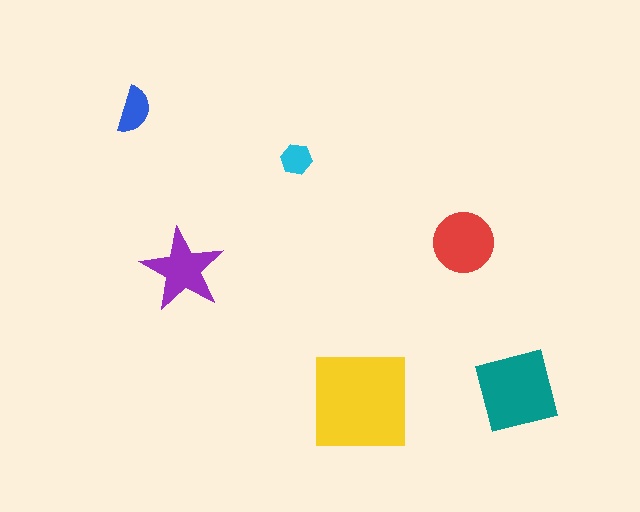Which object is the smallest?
The cyan hexagon.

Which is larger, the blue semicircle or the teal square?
The teal square.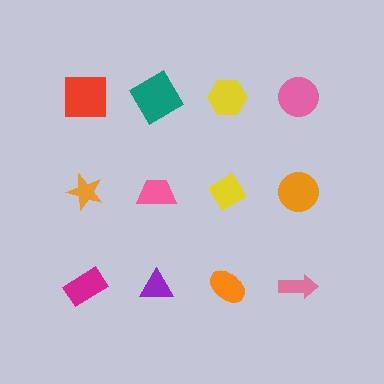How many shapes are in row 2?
4 shapes.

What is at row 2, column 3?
A yellow diamond.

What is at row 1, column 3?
A yellow hexagon.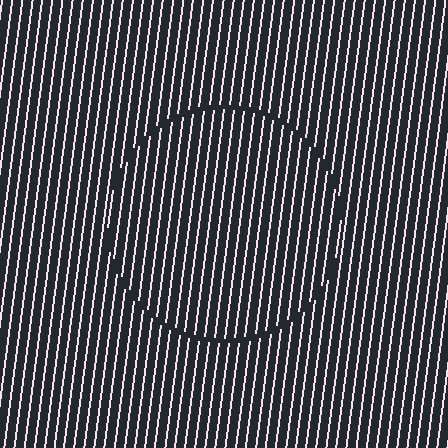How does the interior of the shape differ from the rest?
The interior of the shape contains the same grating, shifted by half a period — the contour is defined by the phase discontinuity where line-ends from the inner and outer gratings abut.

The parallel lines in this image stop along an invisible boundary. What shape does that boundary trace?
An illusory circle. The interior of the shape contains the same grating, shifted by half a period — the contour is defined by the phase discontinuity where line-ends from the inner and outer gratings abut.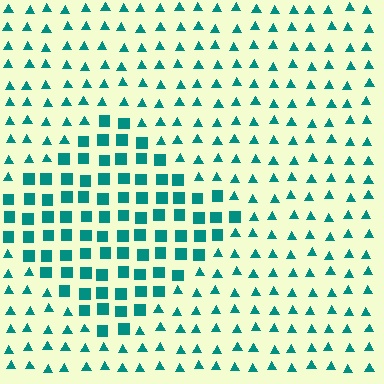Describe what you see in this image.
The image is filled with small teal elements arranged in a uniform grid. A diamond-shaped region contains squares, while the surrounding area contains triangles. The boundary is defined purely by the change in element shape.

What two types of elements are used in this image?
The image uses squares inside the diamond region and triangles outside it.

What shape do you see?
I see a diamond.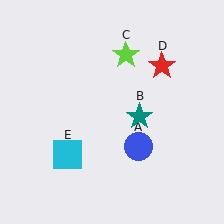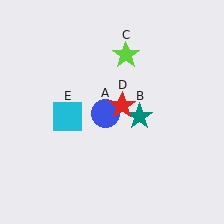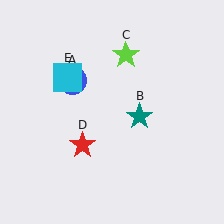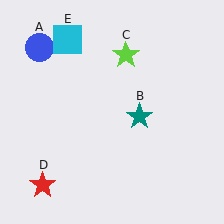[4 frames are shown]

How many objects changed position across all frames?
3 objects changed position: blue circle (object A), red star (object D), cyan square (object E).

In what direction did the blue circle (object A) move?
The blue circle (object A) moved up and to the left.